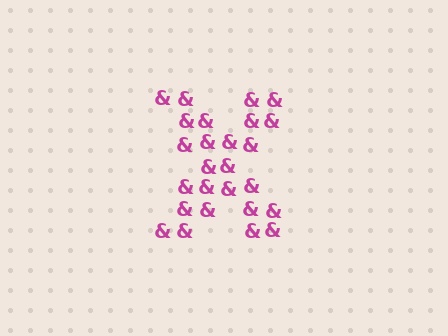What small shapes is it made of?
It is made of small ampersands.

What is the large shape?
The large shape is the letter X.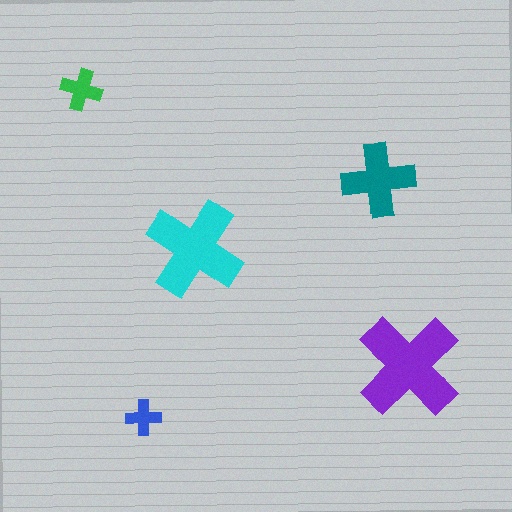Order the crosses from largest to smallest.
the purple one, the cyan one, the teal one, the green one, the blue one.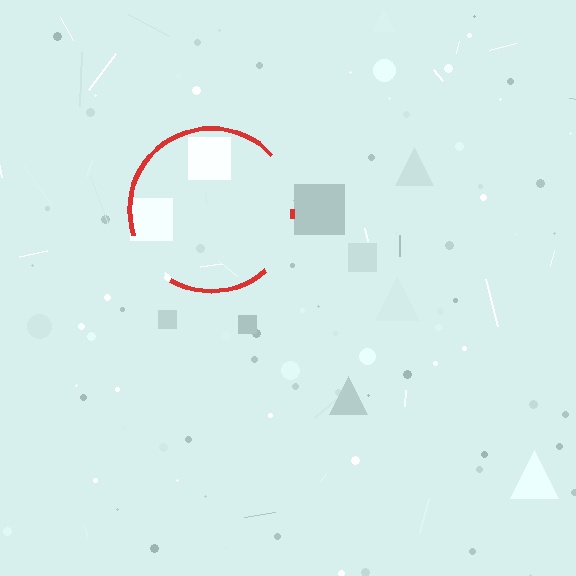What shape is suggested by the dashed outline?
The dashed outline suggests a circle.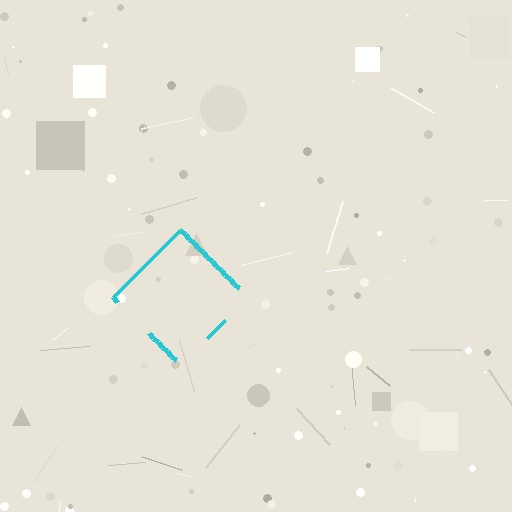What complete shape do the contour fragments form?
The contour fragments form a diamond.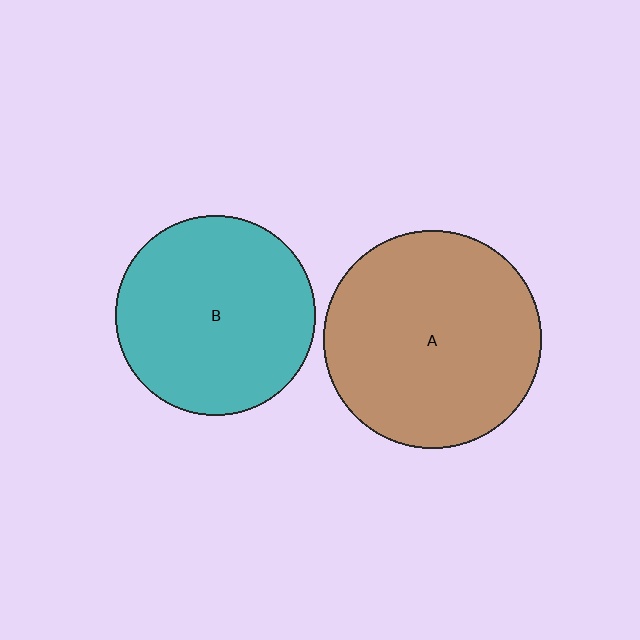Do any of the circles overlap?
No, none of the circles overlap.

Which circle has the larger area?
Circle A (brown).